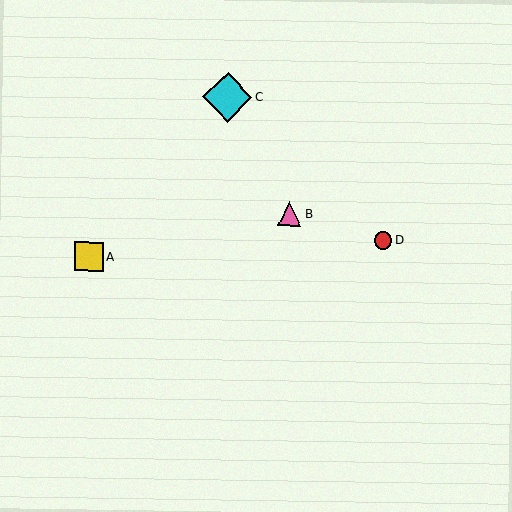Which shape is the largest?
The cyan diamond (labeled C) is the largest.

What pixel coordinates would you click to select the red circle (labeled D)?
Click at (383, 240) to select the red circle D.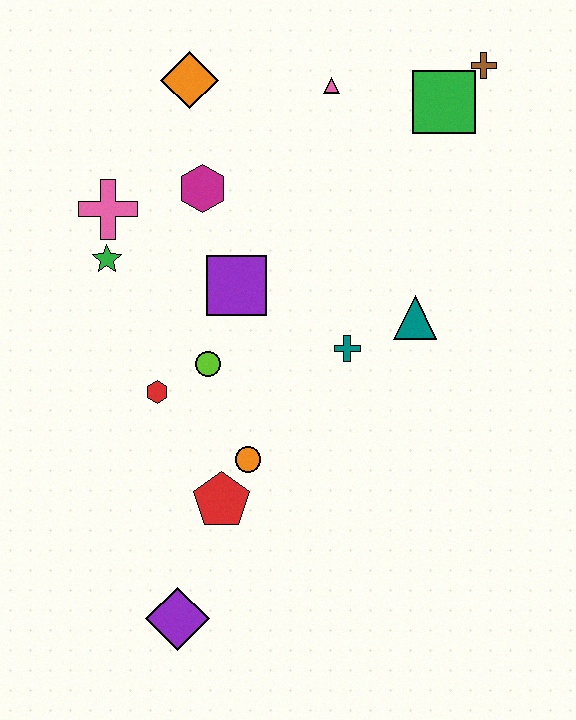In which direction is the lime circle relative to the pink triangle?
The lime circle is below the pink triangle.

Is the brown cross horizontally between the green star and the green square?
No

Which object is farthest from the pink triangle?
The purple diamond is farthest from the pink triangle.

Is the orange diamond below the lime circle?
No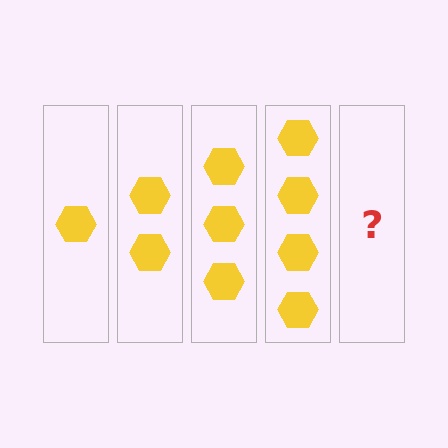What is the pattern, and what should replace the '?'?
The pattern is that each step adds one more hexagon. The '?' should be 5 hexagons.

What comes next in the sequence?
The next element should be 5 hexagons.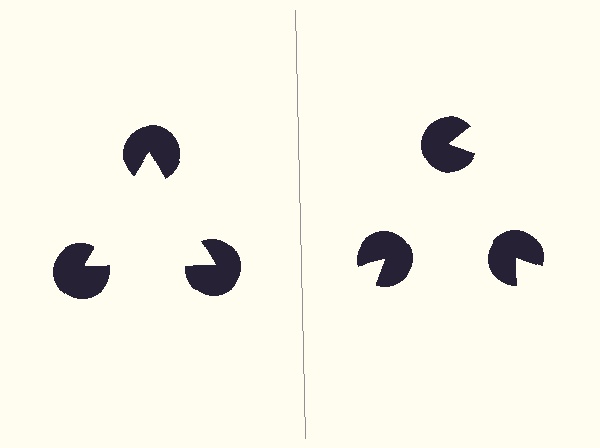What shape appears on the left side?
An illusory triangle.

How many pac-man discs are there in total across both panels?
6 — 3 on each side.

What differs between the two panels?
The pac-man discs are positioned identically on both sides; only the wedge orientations differ. On the left they align to a triangle; on the right they are misaligned.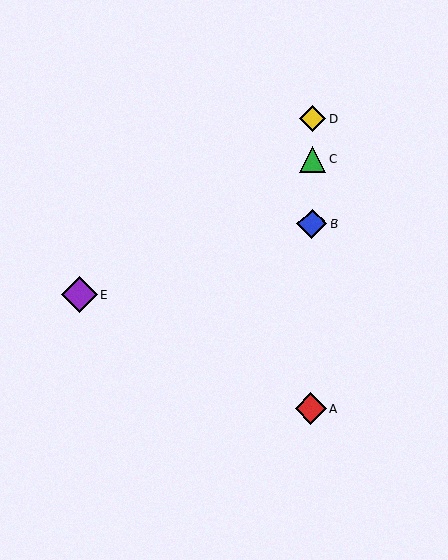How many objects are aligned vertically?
4 objects (A, B, C, D) are aligned vertically.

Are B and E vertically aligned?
No, B is at x≈312 and E is at x≈79.